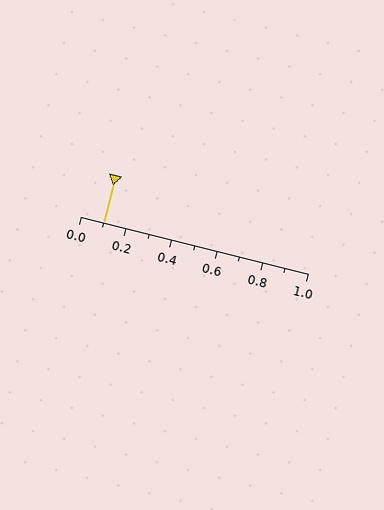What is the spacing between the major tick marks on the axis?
The major ticks are spaced 0.2 apart.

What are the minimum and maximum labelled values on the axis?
The axis runs from 0.0 to 1.0.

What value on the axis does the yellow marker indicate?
The marker indicates approximately 0.1.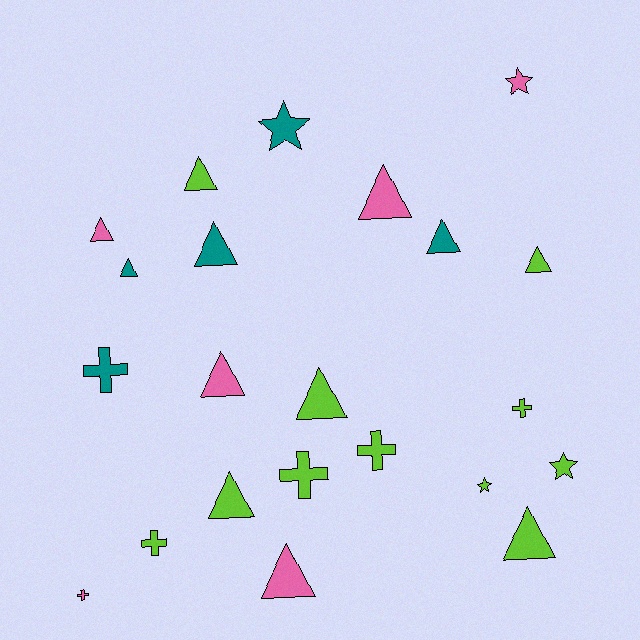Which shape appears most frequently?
Triangle, with 12 objects.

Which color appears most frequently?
Lime, with 11 objects.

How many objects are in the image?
There are 22 objects.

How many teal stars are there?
There is 1 teal star.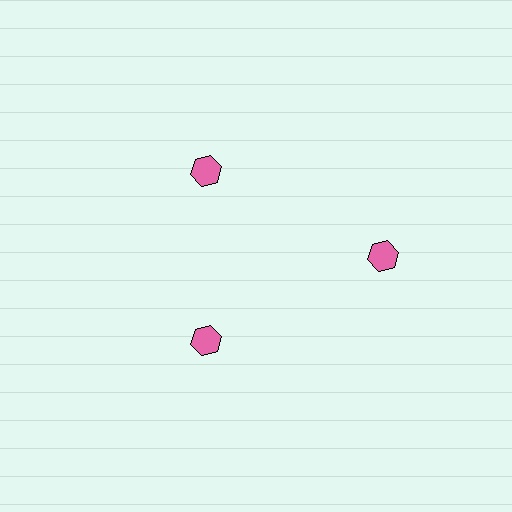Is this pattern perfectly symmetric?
No. The 3 pink hexagons are arranged in a ring, but one element near the 3 o'clock position is pushed outward from the center, breaking the 3-fold rotational symmetry.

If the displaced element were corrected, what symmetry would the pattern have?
It would have 3-fold rotational symmetry — the pattern would map onto itself every 120 degrees.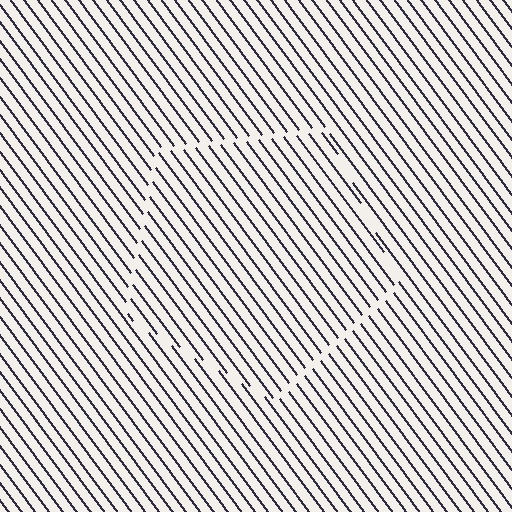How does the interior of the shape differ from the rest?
The interior of the shape contains the same grating, shifted by half a period — the contour is defined by the phase discontinuity where line-ends from the inner and outer gratings abut.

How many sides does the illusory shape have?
5 sides — the line-ends trace a pentagon.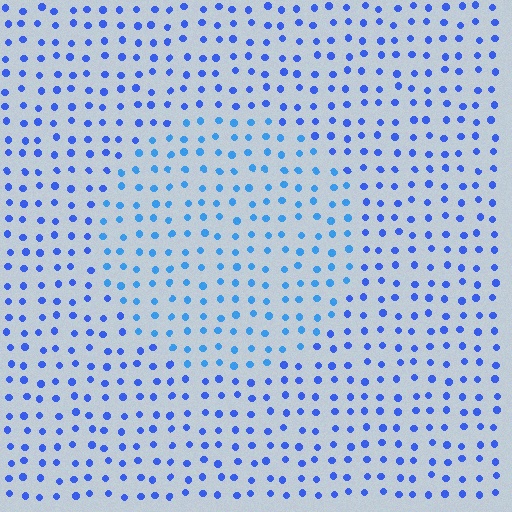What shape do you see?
I see a circle.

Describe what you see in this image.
The image is filled with small blue elements in a uniform arrangement. A circle-shaped region is visible where the elements are tinted to a slightly different hue, forming a subtle color boundary.